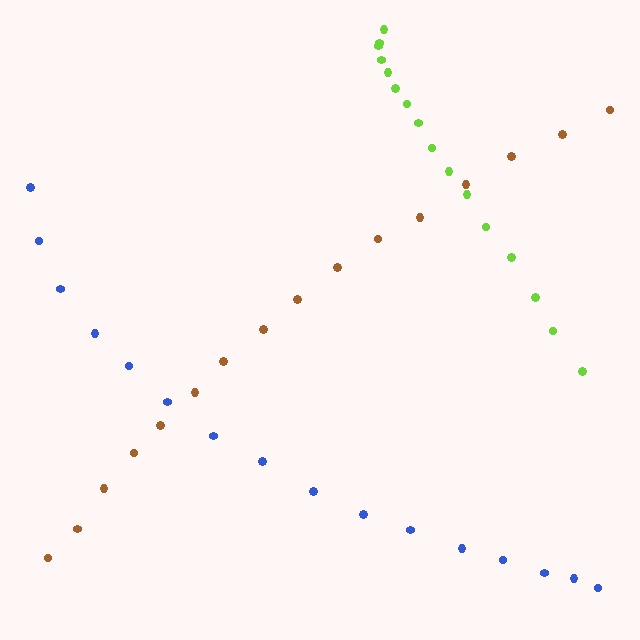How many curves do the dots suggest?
There are 3 distinct paths.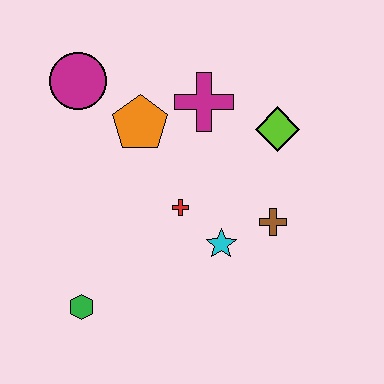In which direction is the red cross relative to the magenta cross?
The red cross is below the magenta cross.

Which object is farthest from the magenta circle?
The brown cross is farthest from the magenta circle.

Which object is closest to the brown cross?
The cyan star is closest to the brown cross.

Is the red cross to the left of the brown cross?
Yes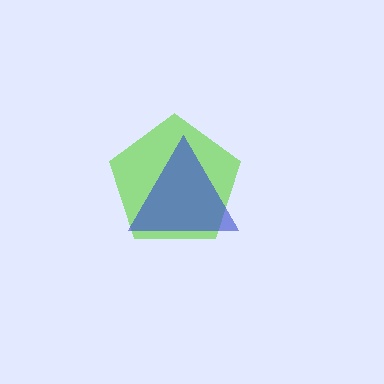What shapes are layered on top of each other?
The layered shapes are: a lime pentagon, a blue triangle.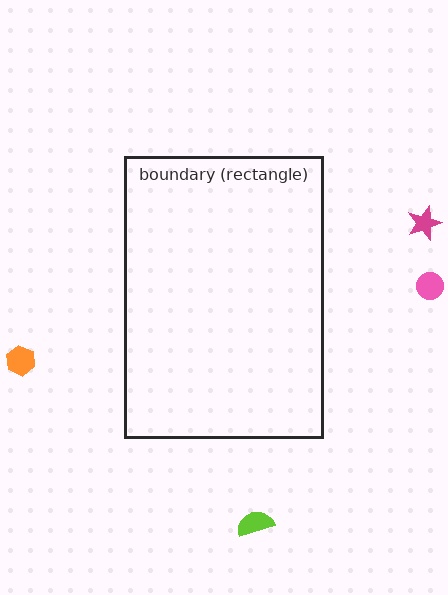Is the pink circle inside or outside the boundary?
Outside.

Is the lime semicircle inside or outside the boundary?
Outside.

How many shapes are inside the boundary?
0 inside, 4 outside.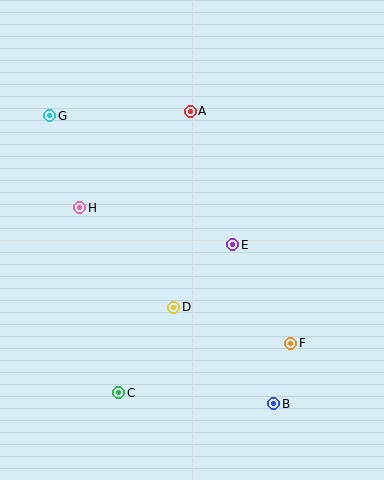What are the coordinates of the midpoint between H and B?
The midpoint between H and B is at (177, 306).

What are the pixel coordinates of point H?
Point H is at (80, 208).